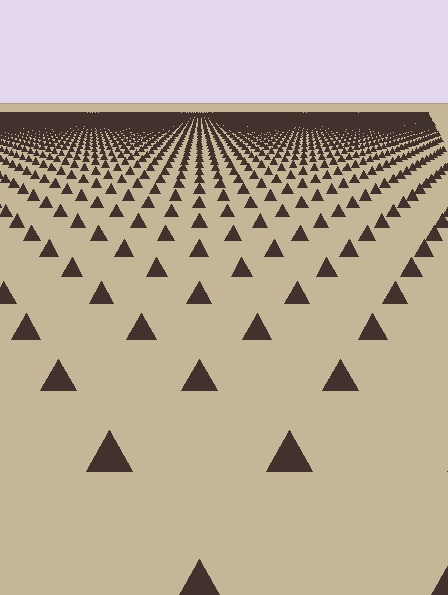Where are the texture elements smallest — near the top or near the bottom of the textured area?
Near the top.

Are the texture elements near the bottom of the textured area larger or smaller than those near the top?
Larger. Near the bottom, elements are closer to the viewer and appear at a bigger on-screen size.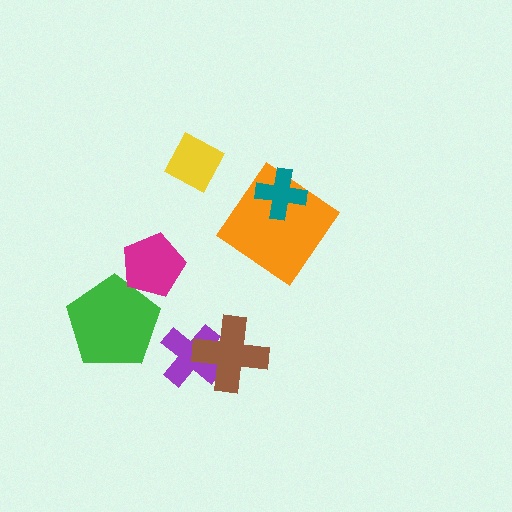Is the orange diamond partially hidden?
Yes, it is partially covered by another shape.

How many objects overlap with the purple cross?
1 object overlaps with the purple cross.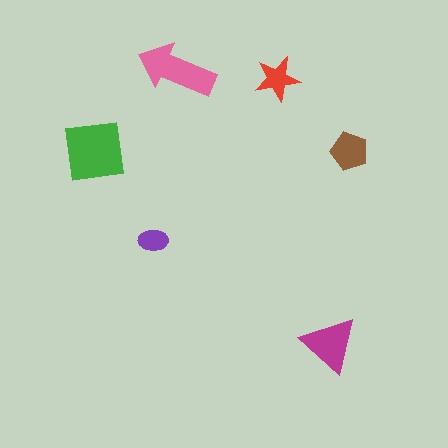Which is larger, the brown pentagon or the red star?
The brown pentagon.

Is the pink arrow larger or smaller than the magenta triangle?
Larger.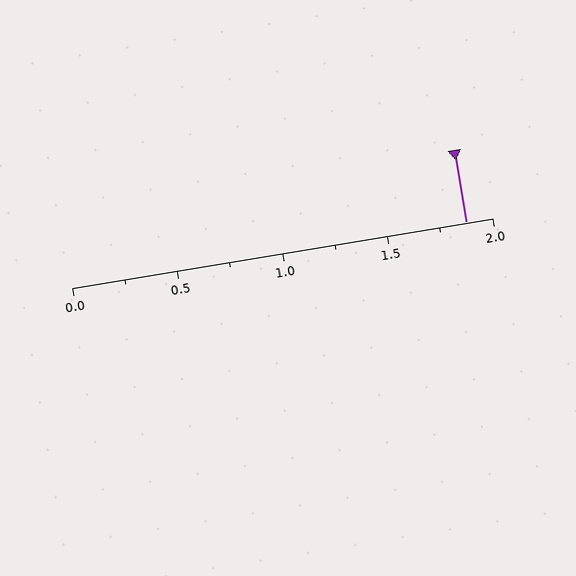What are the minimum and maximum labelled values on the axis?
The axis runs from 0.0 to 2.0.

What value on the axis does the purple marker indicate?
The marker indicates approximately 1.88.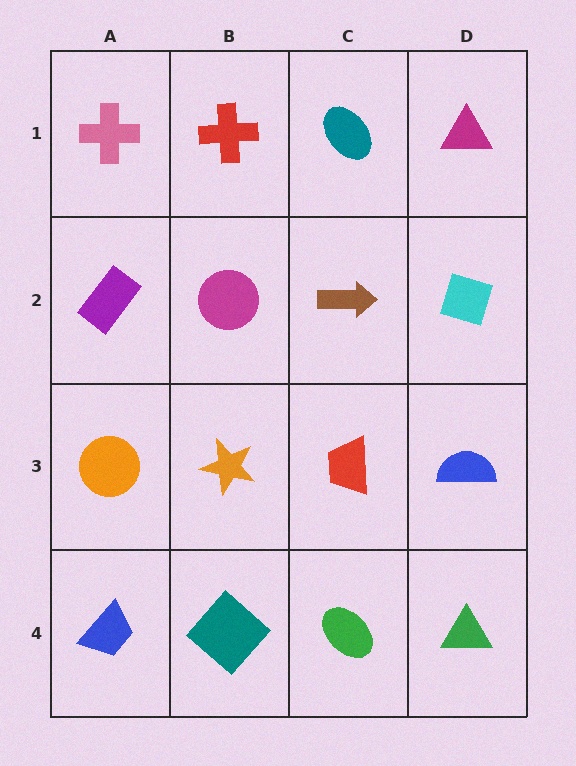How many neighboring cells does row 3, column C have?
4.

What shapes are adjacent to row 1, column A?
A purple rectangle (row 2, column A), a red cross (row 1, column B).